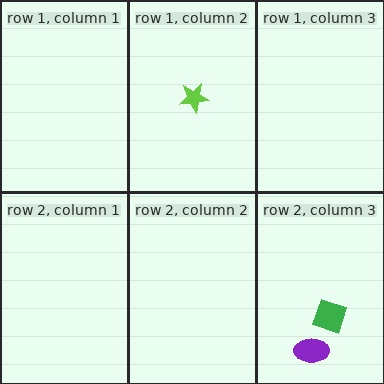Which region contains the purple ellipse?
The row 2, column 3 region.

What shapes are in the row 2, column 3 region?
The purple ellipse, the green square.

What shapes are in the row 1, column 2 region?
The lime star.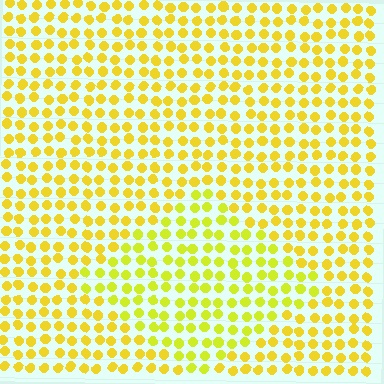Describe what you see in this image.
The image is filled with small yellow elements in a uniform arrangement. A diamond-shaped region is visible where the elements are tinted to a slightly different hue, forming a subtle color boundary.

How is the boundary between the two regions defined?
The boundary is defined purely by a slight shift in hue (about 18 degrees). Spacing, size, and orientation are identical on both sides.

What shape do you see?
I see a diamond.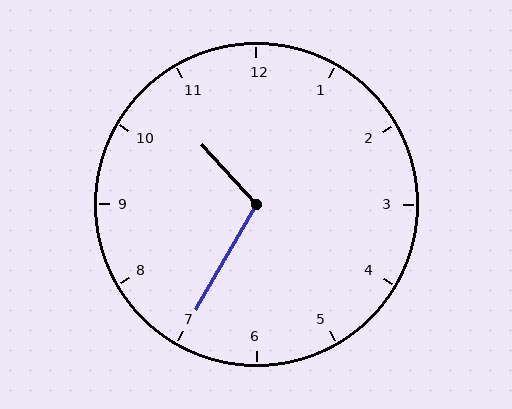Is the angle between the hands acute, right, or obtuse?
It is obtuse.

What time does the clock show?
10:35.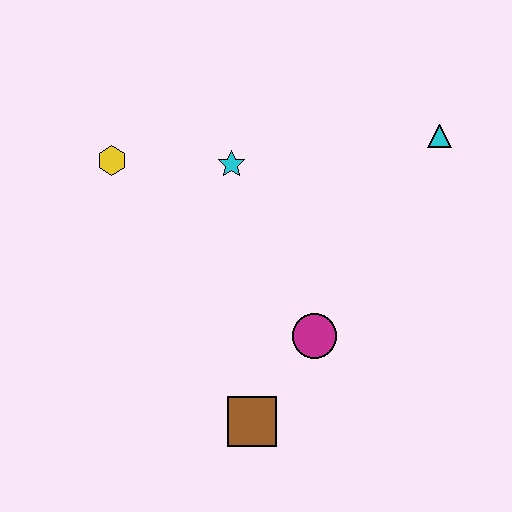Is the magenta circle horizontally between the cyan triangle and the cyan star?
Yes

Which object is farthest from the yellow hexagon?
The cyan triangle is farthest from the yellow hexagon.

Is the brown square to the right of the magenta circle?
No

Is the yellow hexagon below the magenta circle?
No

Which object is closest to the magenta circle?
The brown square is closest to the magenta circle.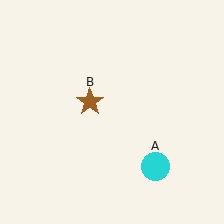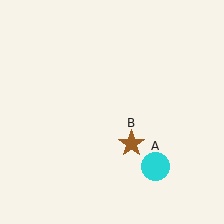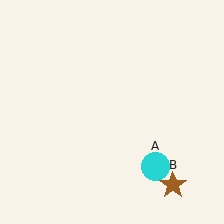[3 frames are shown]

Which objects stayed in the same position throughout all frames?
Cyan circle (object A) remained stationary.